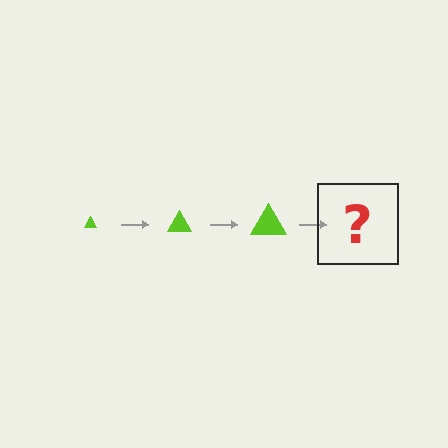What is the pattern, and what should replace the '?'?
The pattern is that the triangle gets progressively larger each step. The '?' should be a lime triangle, larger than the previous one.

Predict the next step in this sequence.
The next step is a lime triangle, larger than the previous one.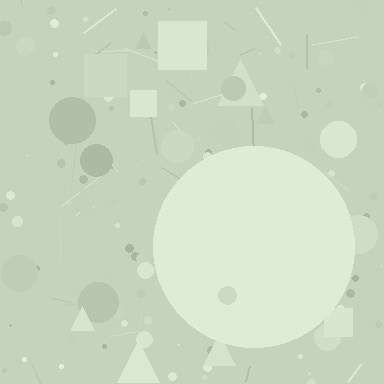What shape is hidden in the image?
A circle is hidden in the image.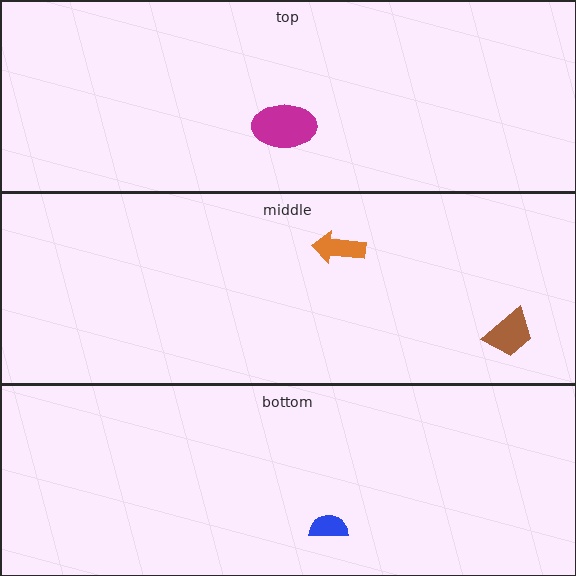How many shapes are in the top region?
1.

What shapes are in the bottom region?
The blue semicircle.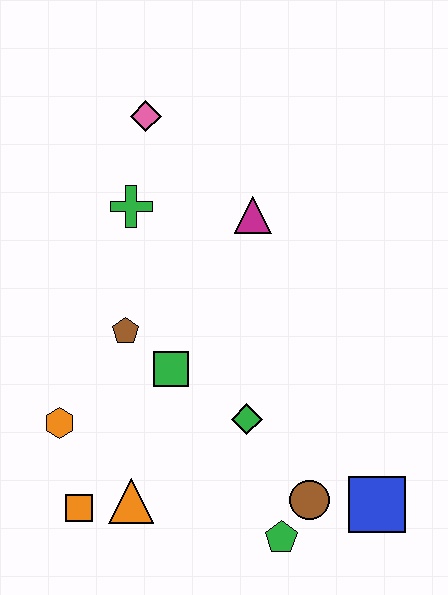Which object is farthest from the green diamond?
The pink diamond is farthest from the green diamond.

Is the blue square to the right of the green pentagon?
Yes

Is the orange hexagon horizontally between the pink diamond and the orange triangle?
No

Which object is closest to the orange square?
The orange triangle is closest to the orange square.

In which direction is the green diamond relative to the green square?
The green diamond is to the right of the green square.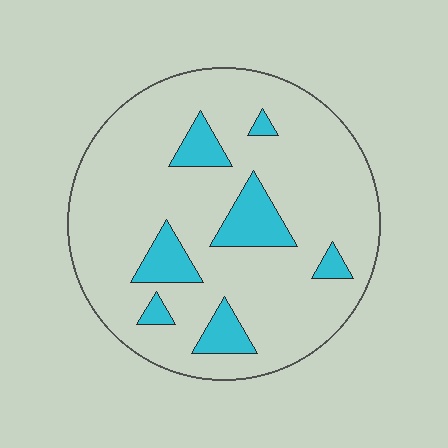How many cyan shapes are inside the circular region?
7.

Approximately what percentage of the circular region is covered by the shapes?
Approximately 15%.